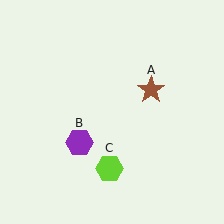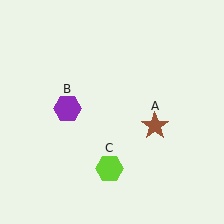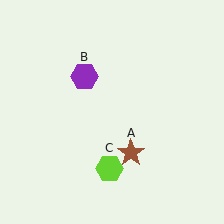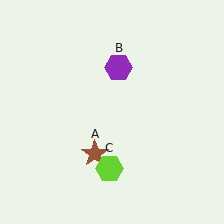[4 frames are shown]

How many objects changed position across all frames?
2 objects changed position: brown star (object A), purple hexagon (object B).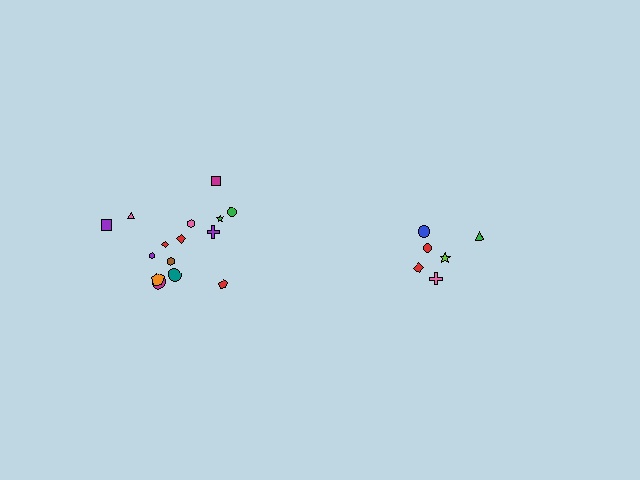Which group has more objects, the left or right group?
The left group.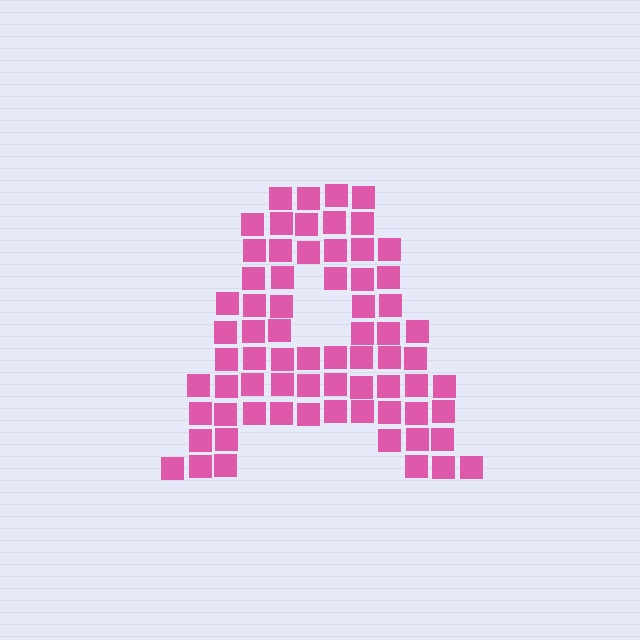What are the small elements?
The small elements are squares.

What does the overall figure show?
The overall figure shows the letter A.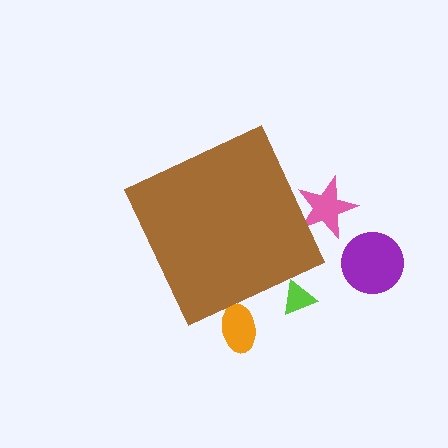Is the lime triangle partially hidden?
Yes, the lime triangle is partially hidden behind the brown diamond.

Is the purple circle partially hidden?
No, the purple circle is fully visible.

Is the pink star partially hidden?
Yes, the pink star is partially hidden behind the brown diamond.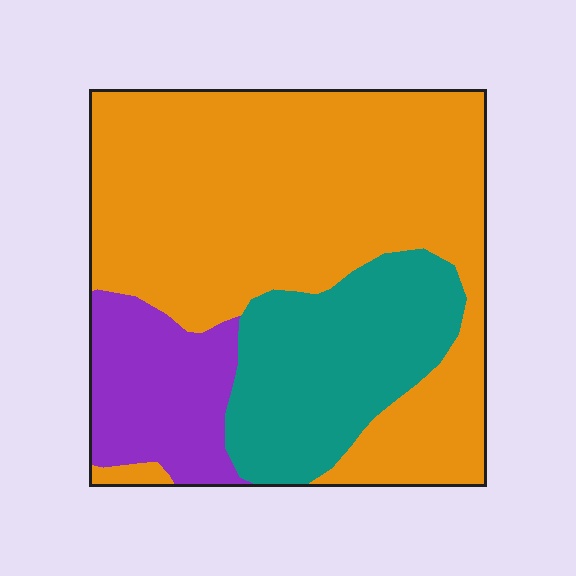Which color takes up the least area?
Purple, at roughly 15%.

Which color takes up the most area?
Orange, at roughly 60%.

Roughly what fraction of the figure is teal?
Teal takes up about one quarter (1/4) of the figure.